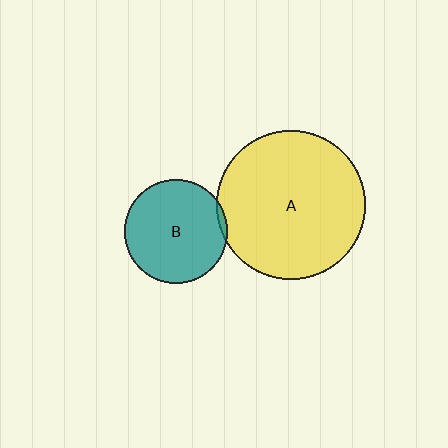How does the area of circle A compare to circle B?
Approximately 2.1 times.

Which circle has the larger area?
Circle A (yellow).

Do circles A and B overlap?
Yes.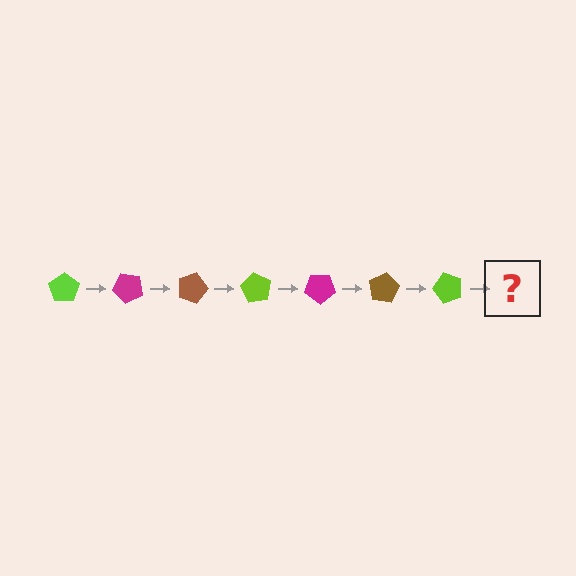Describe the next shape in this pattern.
It should be a magenta pentagon, rotated 315 degrees from the start.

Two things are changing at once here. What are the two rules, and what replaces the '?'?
The two rules are that it rotates 45 degrees each step and the color cycles through lime, magenta, and brown. The '?' should be a magenta pentagon, rotated 315 degrees from the start.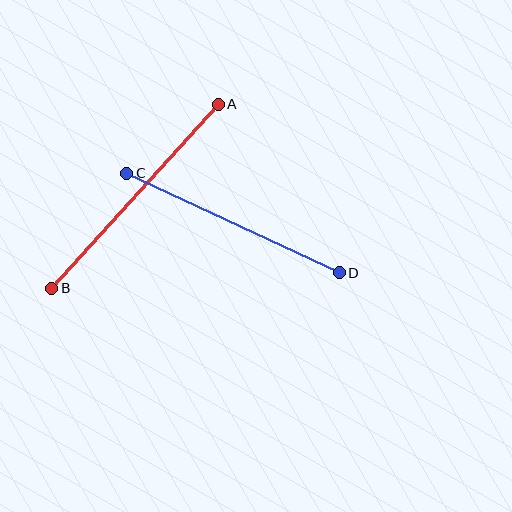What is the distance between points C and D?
The distance is approximately 234 pixels.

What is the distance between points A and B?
The distance is approximately 248 pixels.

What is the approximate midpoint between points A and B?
The midpoint is at approximately (135, 196) pixels.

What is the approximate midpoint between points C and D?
The midpoint is at approximately (233, 223) pixels.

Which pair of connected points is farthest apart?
Points A and B are farthest apart.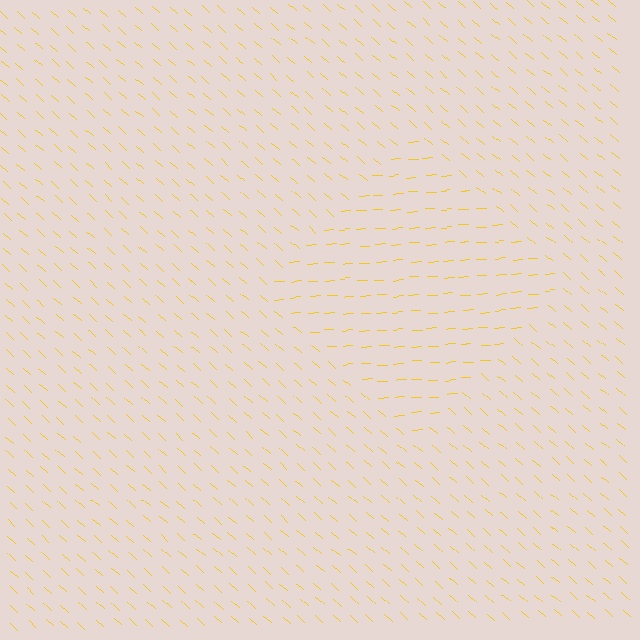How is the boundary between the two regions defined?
The boundary is defined purely by a change in line orientation (approximately 45 degrees difference). All lines are the same color and thickness.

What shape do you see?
I see a diamond.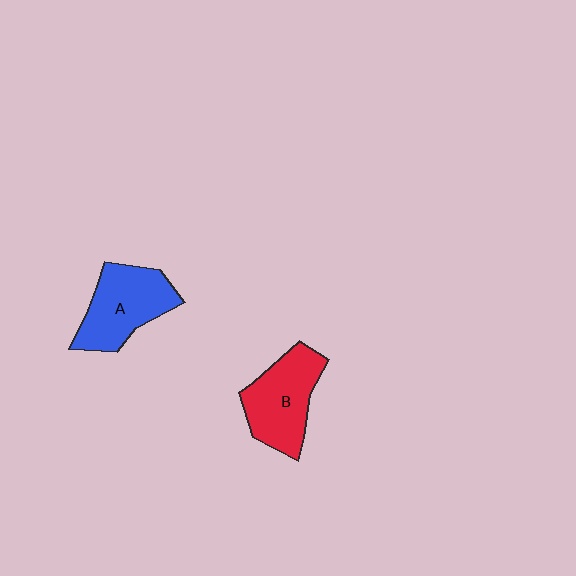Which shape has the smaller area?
Shape B (red).